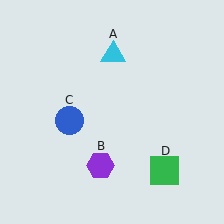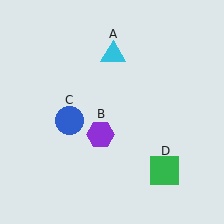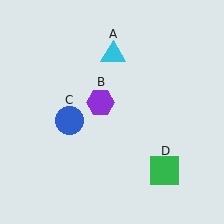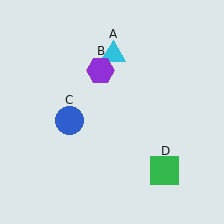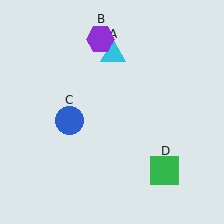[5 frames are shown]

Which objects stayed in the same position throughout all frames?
Cyan triangle (object A) and blue circle (object C) and green square (object D) remained stationary.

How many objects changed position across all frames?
1 object changed position: purple hexagon (object B).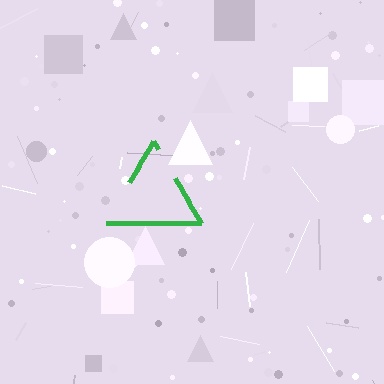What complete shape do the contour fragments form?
The contour fragments form a triangle.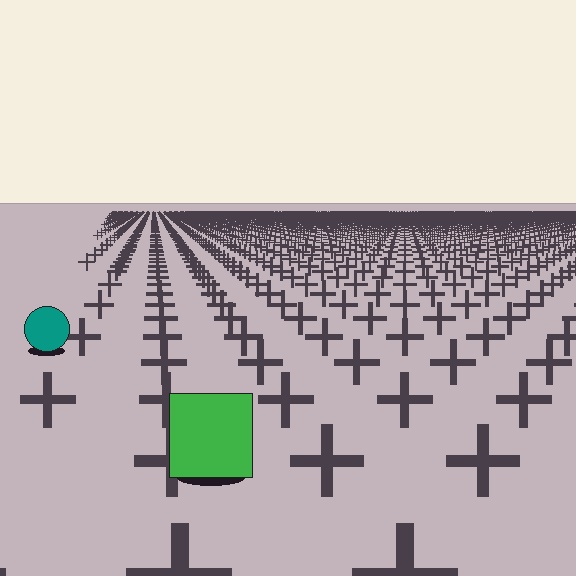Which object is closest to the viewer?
The green square is closest. The texture marks near it are larger and more spread out.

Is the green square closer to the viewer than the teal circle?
Yes. The green square is closer — you can tell from the texture gradient: the ground texture is coarser near it.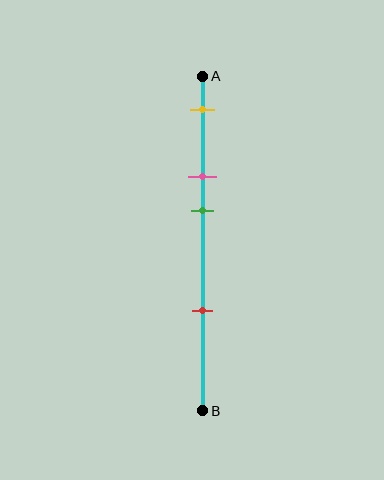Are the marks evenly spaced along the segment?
No, the marks are not evenly spaced.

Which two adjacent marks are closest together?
The pink and green marks are the closest adjacent pair.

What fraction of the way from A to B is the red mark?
The red mark is approximately 70% (0.7) of the way from A to B.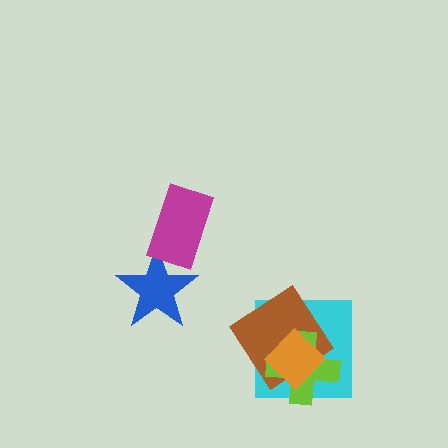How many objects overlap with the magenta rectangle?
1 object overlaps with the magenta rectangle.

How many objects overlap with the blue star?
1 object overlaps with the blue star.